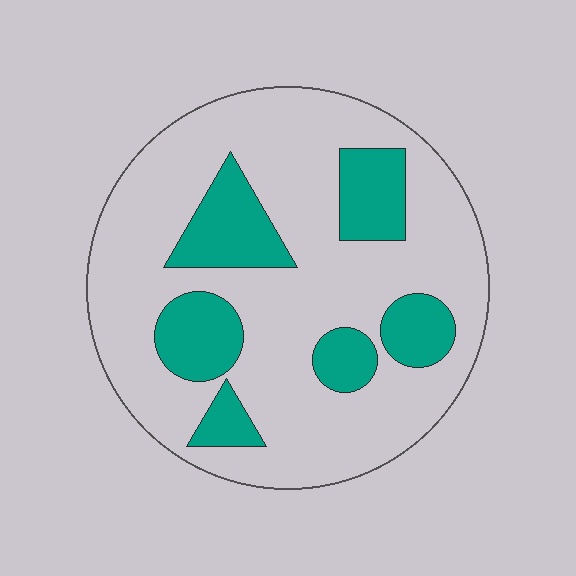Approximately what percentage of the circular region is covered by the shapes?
Approximately 25%.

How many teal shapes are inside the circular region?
6.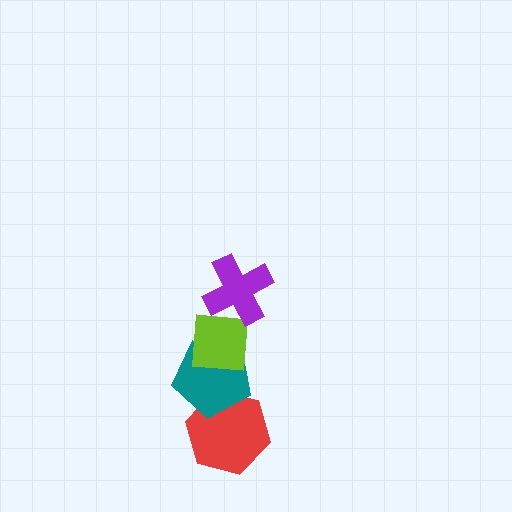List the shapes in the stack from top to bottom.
From top to bottom: the purple cross, the lime square, the teal pentagon, the red hexagon.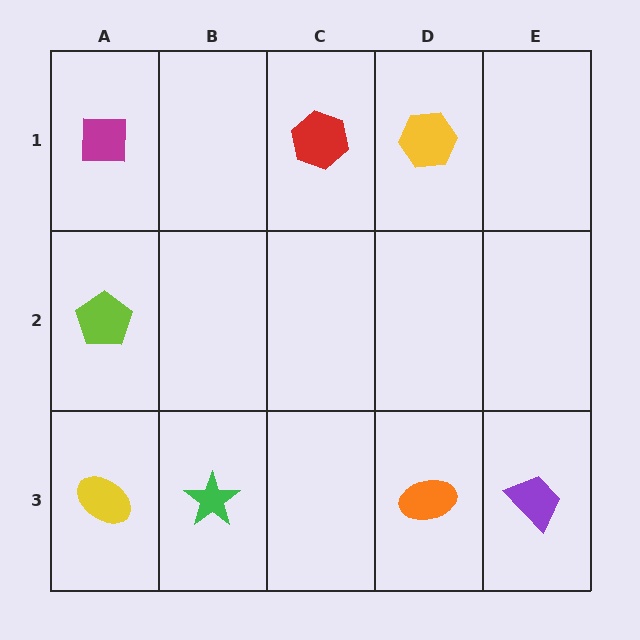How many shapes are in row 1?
3 shapes.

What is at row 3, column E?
A purple trapezoid.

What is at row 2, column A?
A lime pentagon.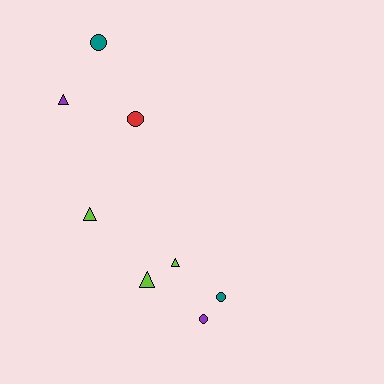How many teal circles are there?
There are 2 teal circles.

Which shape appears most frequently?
Circle, with 4 objects.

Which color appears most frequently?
Lime, with 3 objects.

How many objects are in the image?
There are 8 objects.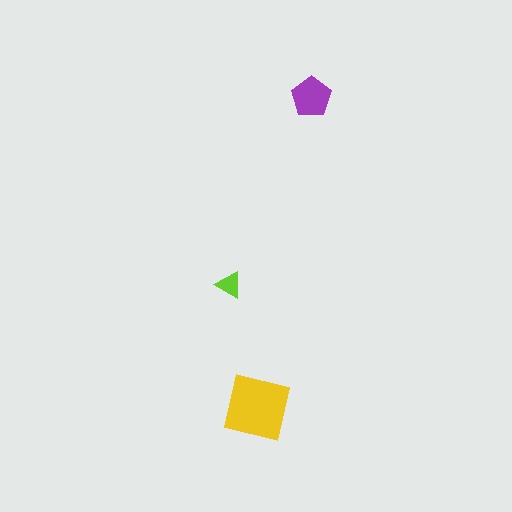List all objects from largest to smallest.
The yellow square, the purple pentagon, the lime triangle.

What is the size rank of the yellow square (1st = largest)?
1st.